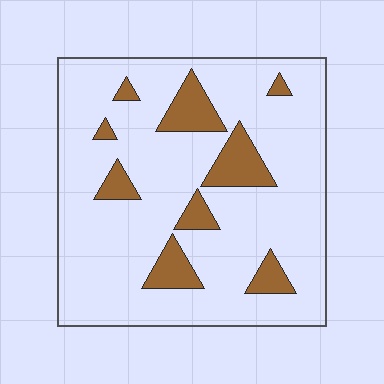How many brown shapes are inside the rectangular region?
9.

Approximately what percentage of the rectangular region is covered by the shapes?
Approximately 15%.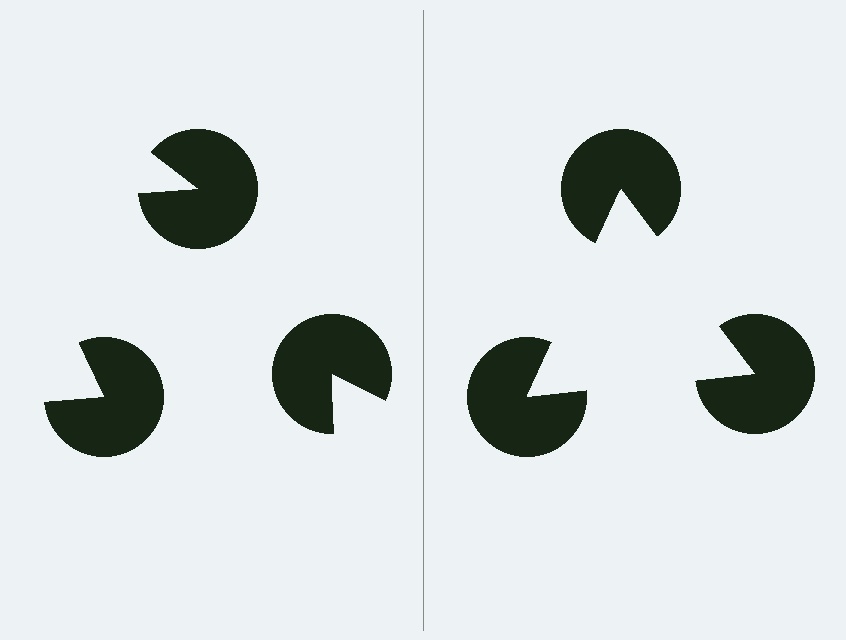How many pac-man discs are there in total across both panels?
6 — 3 on each side.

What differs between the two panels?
The pac-man discs are positioned identically on both sides; only the wedge orientations differ. On the right they align to a triangle; on the left they are misaligned.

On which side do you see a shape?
An illusory triangle appears on the right side. On the left side the wedge cuts are rotated, so no coherent shape forms.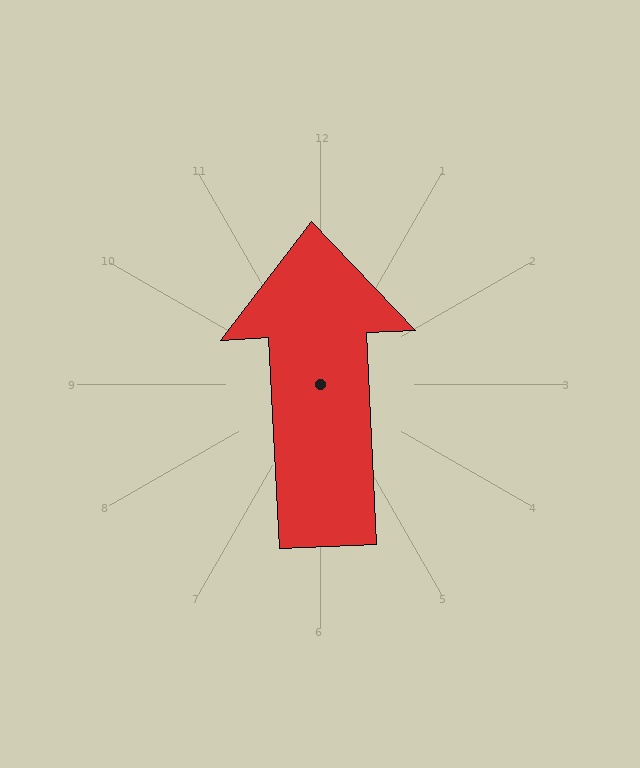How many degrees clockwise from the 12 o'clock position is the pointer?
Approximately 357 degrees.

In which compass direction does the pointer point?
North.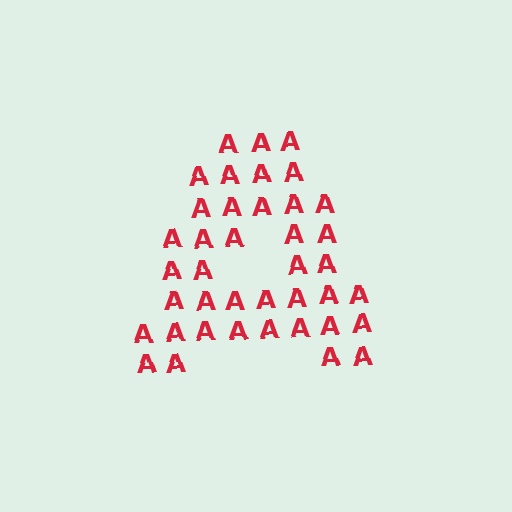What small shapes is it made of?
It is made of small letter A's.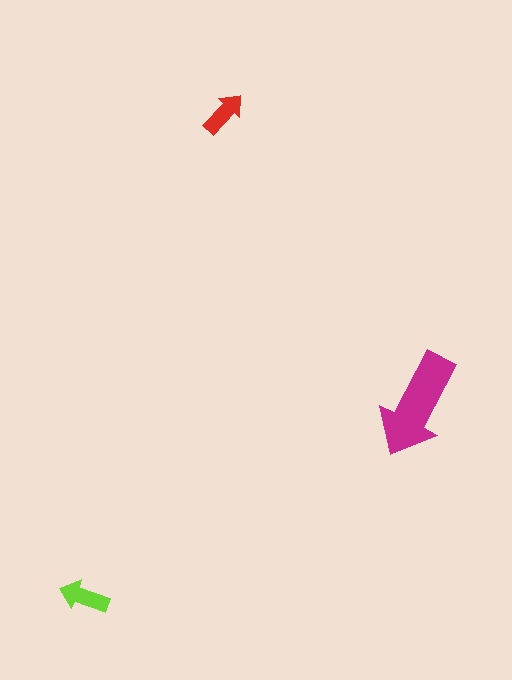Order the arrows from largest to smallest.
the magenta one, the lime one, the red one.